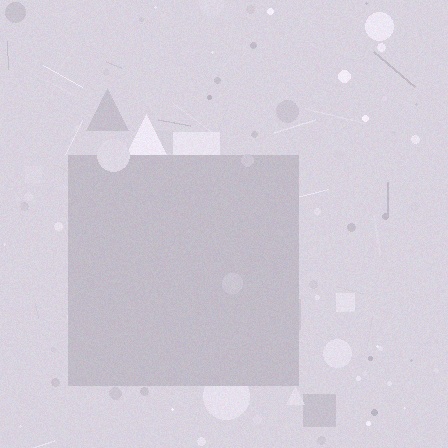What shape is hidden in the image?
A square is hidden in the image.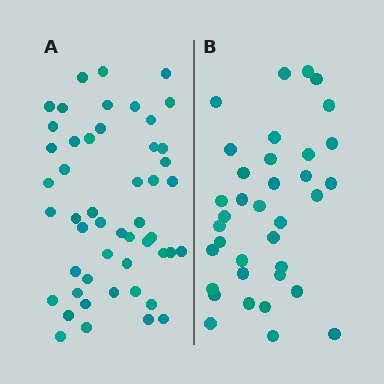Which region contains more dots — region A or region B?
Region A (the left region) has more dots.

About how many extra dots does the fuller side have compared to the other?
Region A has approximately 15 more dots than region B.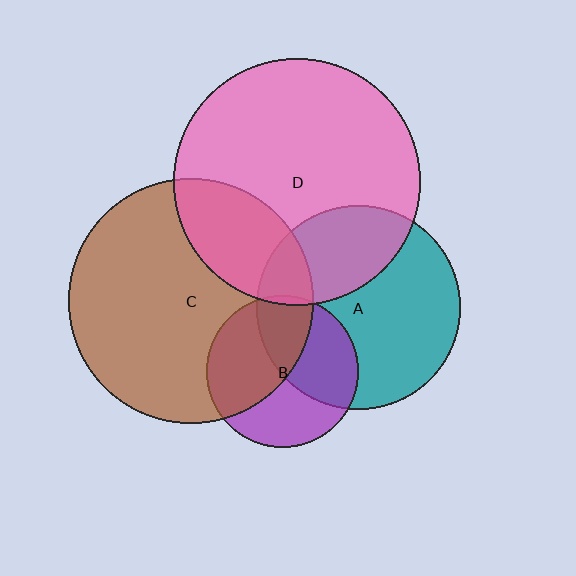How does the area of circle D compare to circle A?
Approximately 1.5 times.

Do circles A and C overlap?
Yes.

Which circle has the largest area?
Circle D (pink).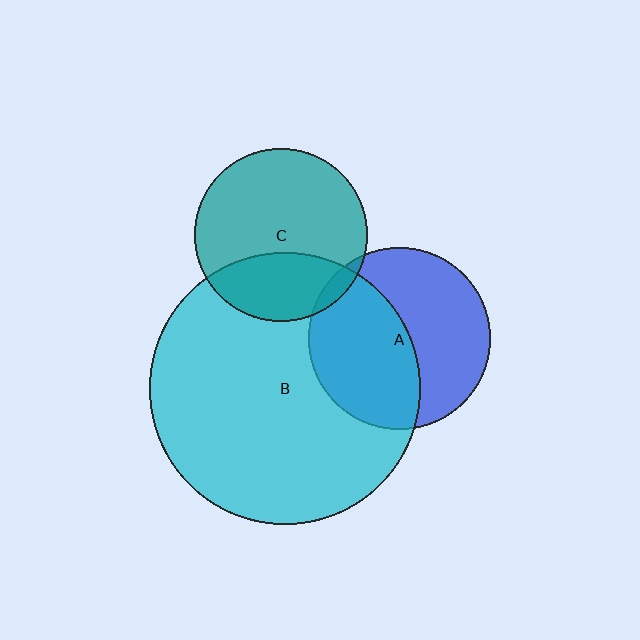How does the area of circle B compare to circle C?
Approximately 2.5 times.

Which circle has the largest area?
Circle B (cyan).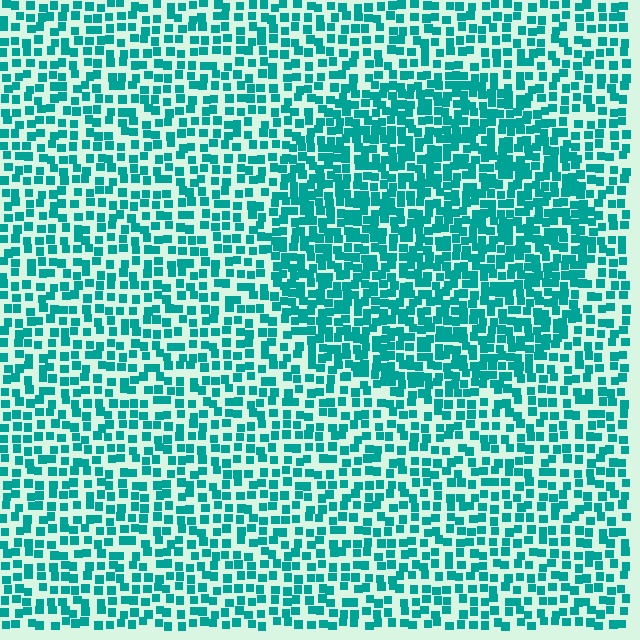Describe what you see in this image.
The image contains small teal elements arranged at two different densities. A circle-shaped region is visible where the elements are more densely packed than the surrounding area.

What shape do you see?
I see a circle.